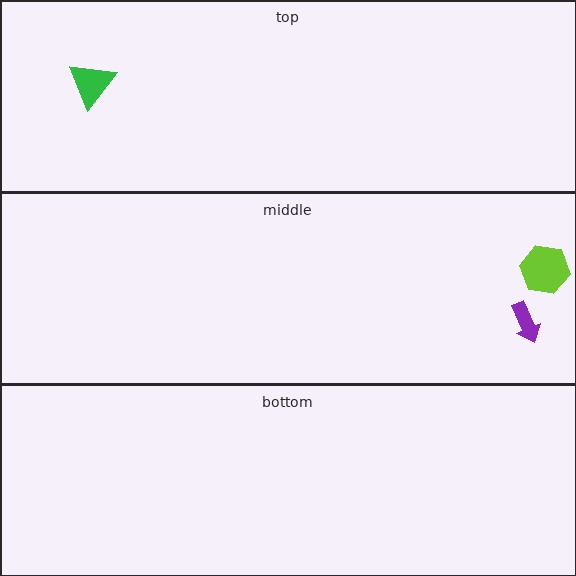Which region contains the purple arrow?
The middle region.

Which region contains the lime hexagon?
The middle region.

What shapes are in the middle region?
The lime hexagon, the purple arrow.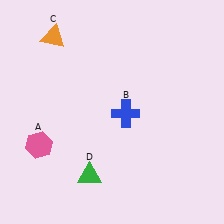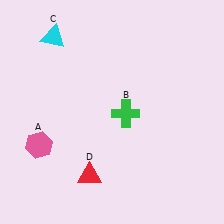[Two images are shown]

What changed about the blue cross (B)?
In Image 1, B is blue. In Image 2, it changed to green.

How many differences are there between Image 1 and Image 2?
There are 3 differences between the two images.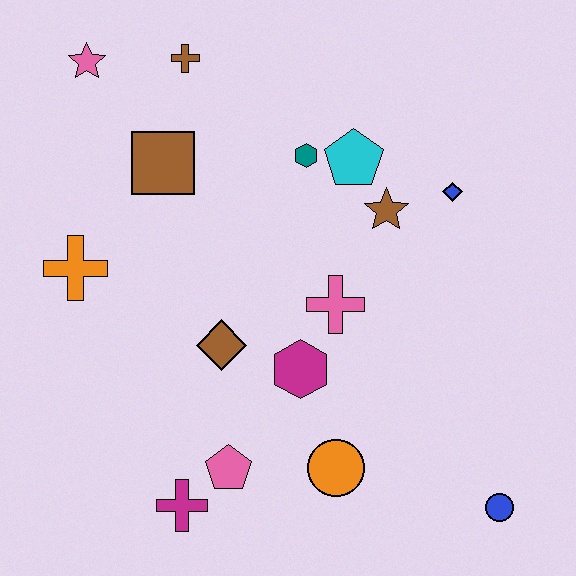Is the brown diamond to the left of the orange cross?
No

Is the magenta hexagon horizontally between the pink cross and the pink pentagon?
Yes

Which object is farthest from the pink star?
The blue circle is farthest from the pink star.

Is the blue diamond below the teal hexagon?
Yes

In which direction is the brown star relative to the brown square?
The brown star is to the right of the brown square.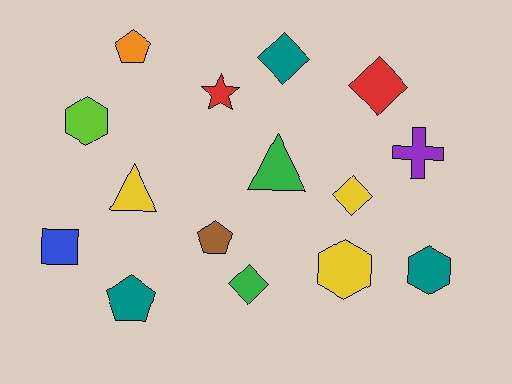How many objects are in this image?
There are 15 objects.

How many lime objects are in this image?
There is 1 lime object.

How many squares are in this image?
There is 1 square.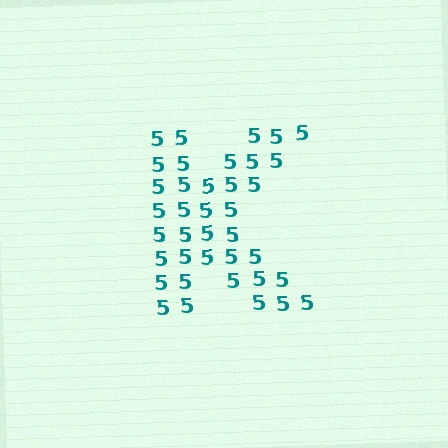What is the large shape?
The large shape is the letter K.